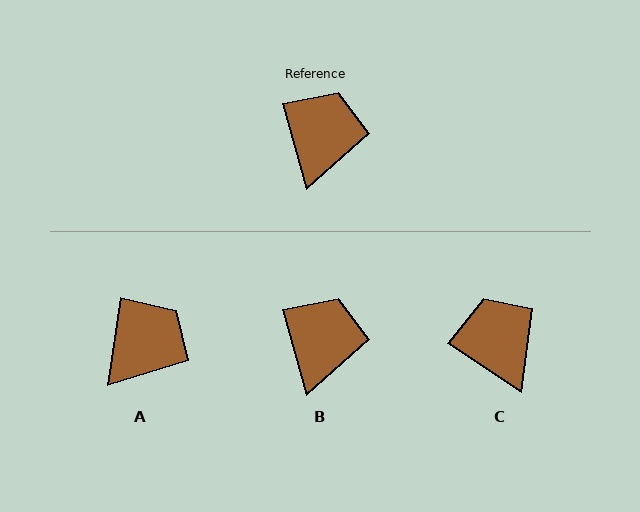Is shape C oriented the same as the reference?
No, it is off by about 41 degrees.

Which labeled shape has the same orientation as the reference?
B.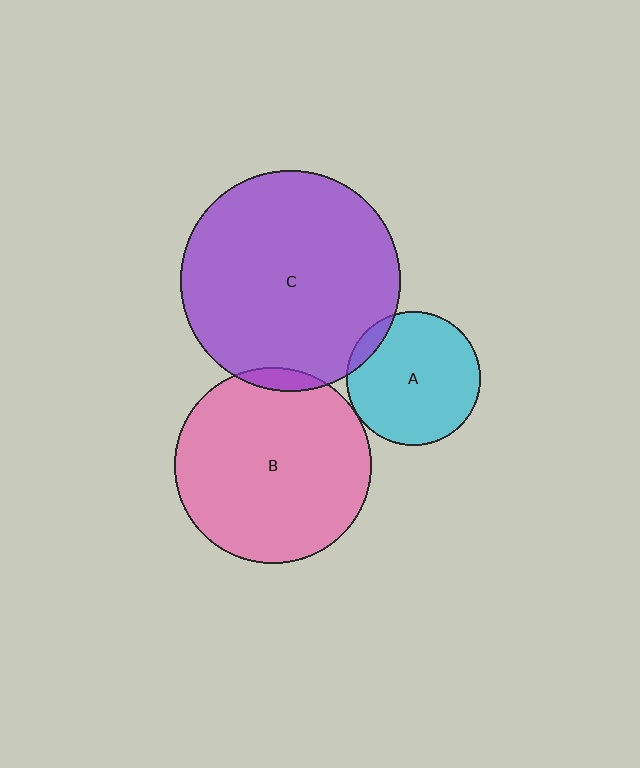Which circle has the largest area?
Circle C (purple).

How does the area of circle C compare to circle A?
Approximately 2.7 times.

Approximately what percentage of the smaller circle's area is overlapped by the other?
Approximately 10%.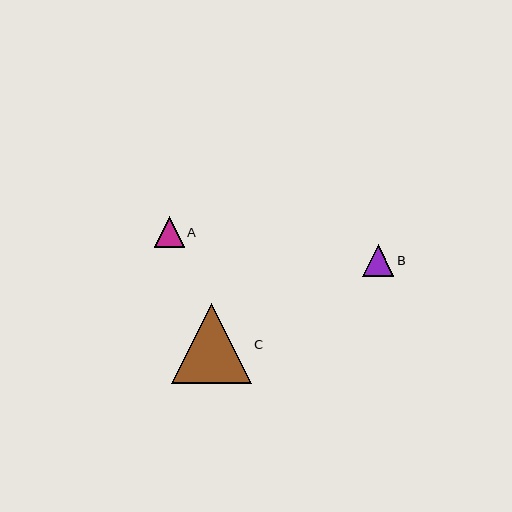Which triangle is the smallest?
Triangle A is the smallest with a size of approximately 30 pixels.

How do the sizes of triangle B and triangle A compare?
Triangle B and triangle A are approximately the same size.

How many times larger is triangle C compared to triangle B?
Triangle C is approximately 2.6 times the size of triangle B.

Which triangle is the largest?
Triangle C is the largest with a size of approximately 80 pixels.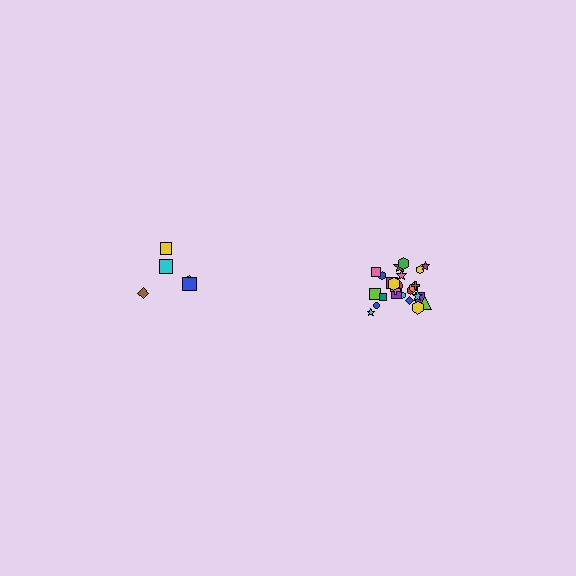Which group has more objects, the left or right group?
The right group.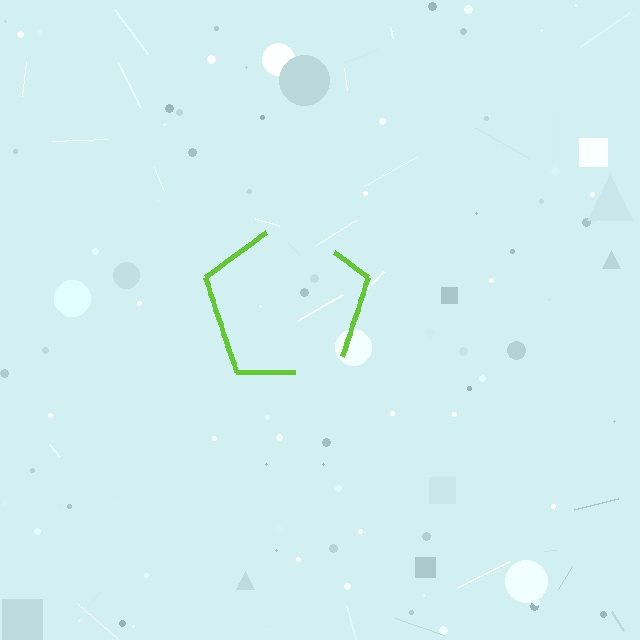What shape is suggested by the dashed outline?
The dashed outline suggests a pentagon.